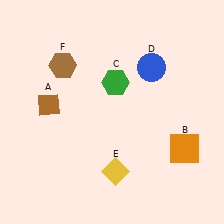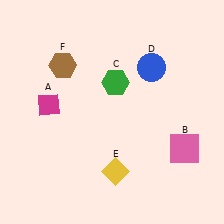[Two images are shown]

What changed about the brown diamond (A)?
In Image 1, A is brown. In Image 2, it changed to magenta.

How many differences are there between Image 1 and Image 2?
There are 2 differences between the two images.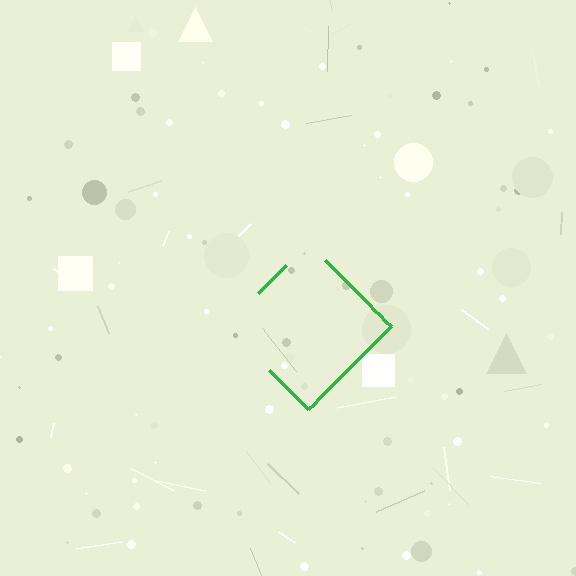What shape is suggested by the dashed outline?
The dashed outline suggests a diamond.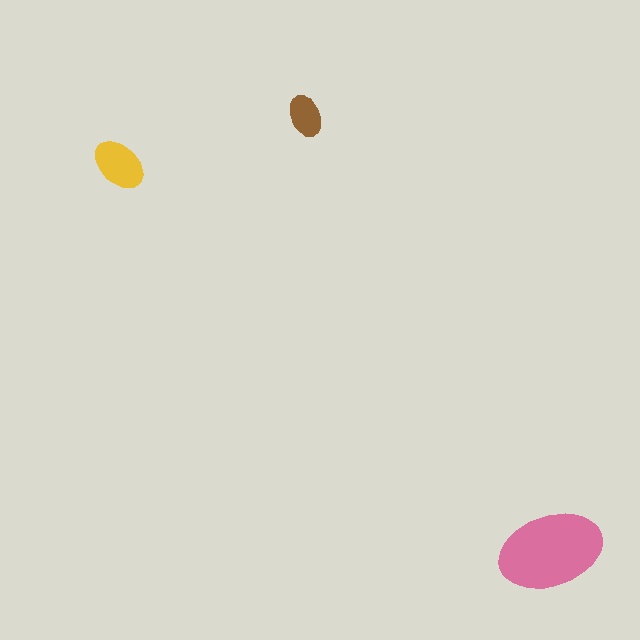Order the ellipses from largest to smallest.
the pink one, the yellow one, the brown one.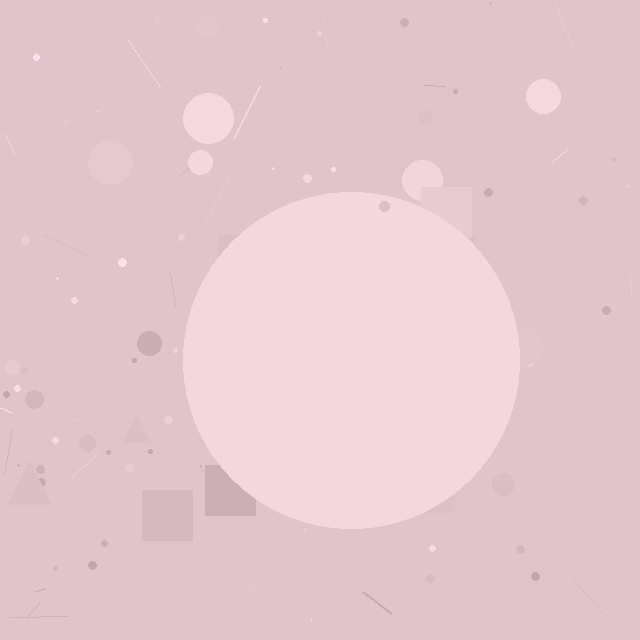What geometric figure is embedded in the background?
A circle is embedded in the background.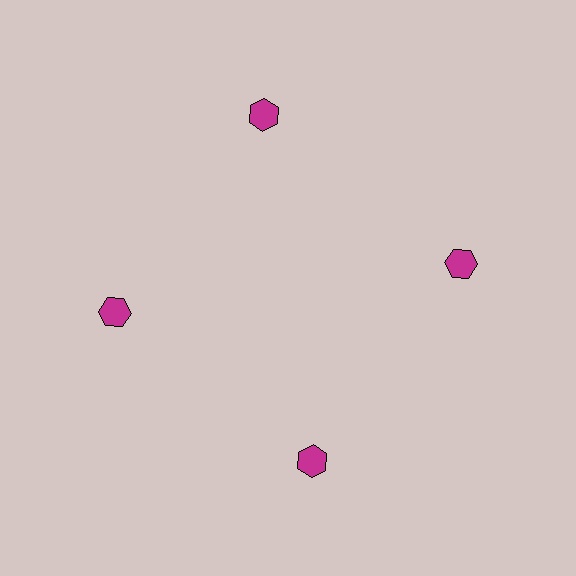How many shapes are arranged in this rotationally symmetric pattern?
There are 4 shapes, arranged in 4 groups of 1.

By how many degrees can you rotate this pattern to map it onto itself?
The pattern maps onto itself every 90 degrees of rotation.